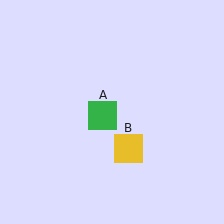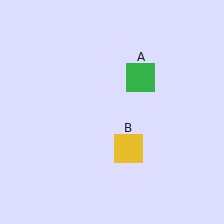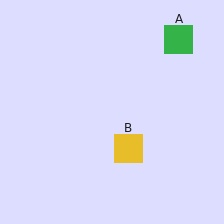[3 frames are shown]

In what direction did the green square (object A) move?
The green square (object A) moved up and to the right.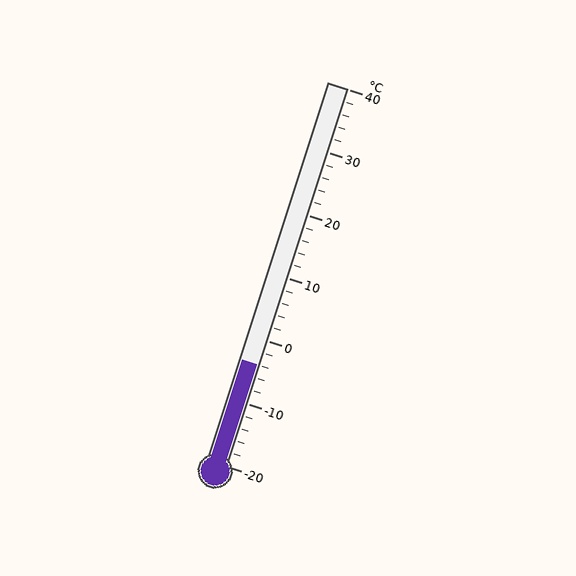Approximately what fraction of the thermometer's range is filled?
The thermometer is filled to approximately 25% of its range.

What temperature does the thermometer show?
The thermometer shows approximately -4°C.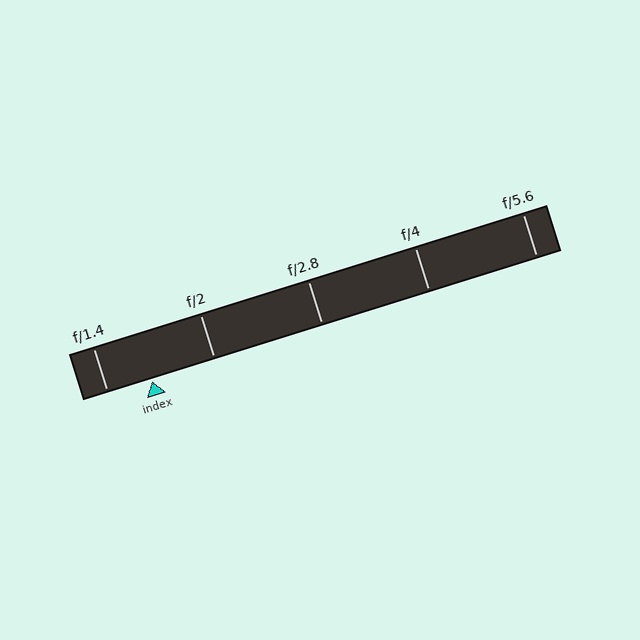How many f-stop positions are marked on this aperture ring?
There are 5 f-stop positions marked.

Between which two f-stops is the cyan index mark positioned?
The index mark is between f/1.4 and f/2.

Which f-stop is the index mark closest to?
The index mark is closest to f/1.4.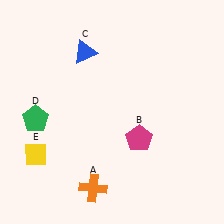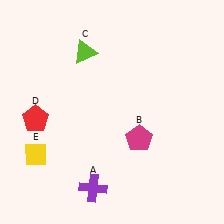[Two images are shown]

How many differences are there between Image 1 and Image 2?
There are 3 differences between the two images.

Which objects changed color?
A changed from orange to purple. C changed from blue to lime. D changed from green to red.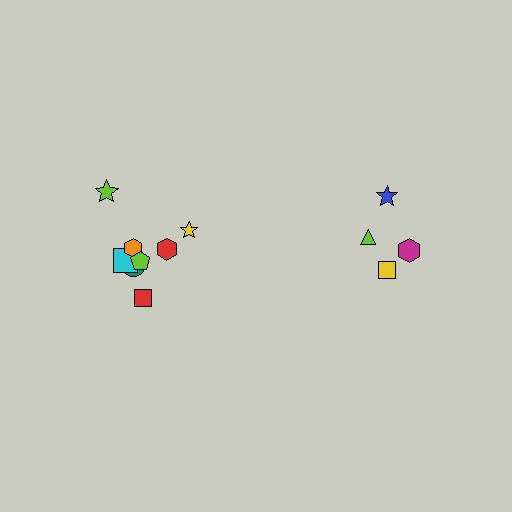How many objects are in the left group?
There are 8 objects.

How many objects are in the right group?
There are 4 objects.